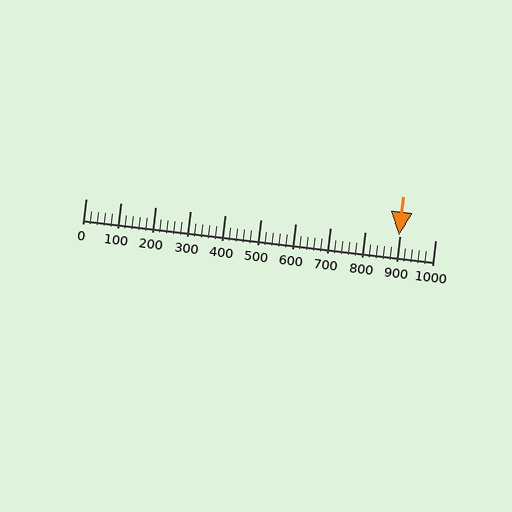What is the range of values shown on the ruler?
The ruler shows values from 0 to 1000.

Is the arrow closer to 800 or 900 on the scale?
The arrow is closer to 900.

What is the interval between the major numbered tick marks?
The major tick marks are spaced 100 units apart.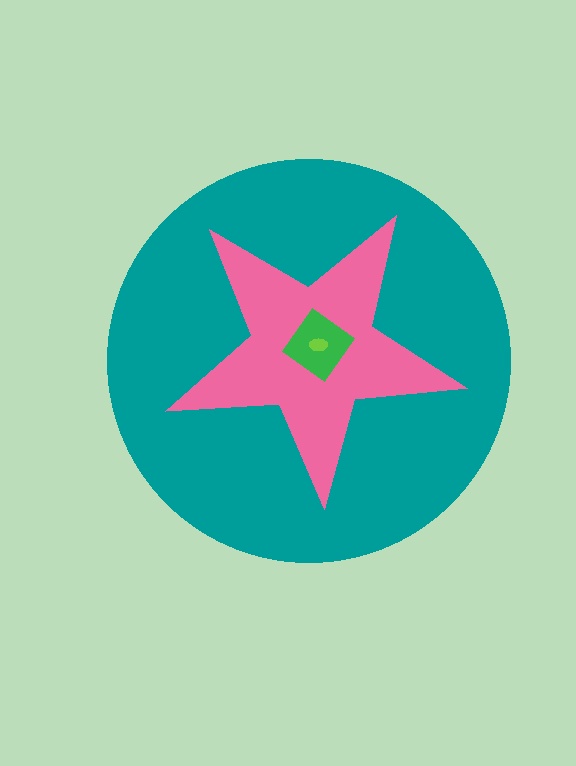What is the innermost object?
The lime ellipse.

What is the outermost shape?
The teal circle.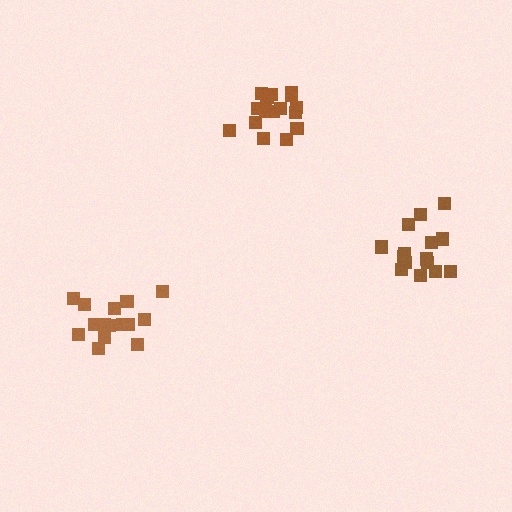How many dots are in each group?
Group 1: 17 dots, Group 2: 15 dots, Group 3: 16 dots (48 total).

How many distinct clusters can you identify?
There are 3 distinct clusters.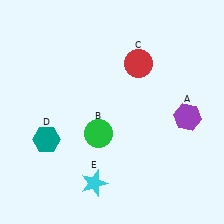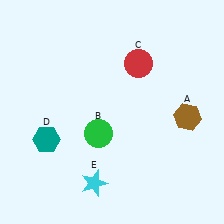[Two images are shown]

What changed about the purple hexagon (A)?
In Image 1, A is purple. In Image 2, it changed to brown.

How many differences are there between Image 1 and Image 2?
There is 1 difference between the two images.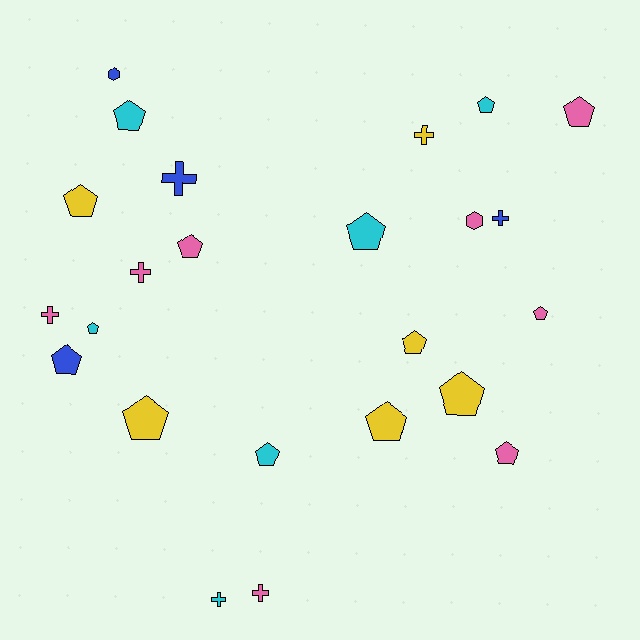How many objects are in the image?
There are 24 objects.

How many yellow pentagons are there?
There are 5 yellow pentagons.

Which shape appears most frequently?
Pentagon, with 15 objects.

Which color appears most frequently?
Pink, with 8 objects.